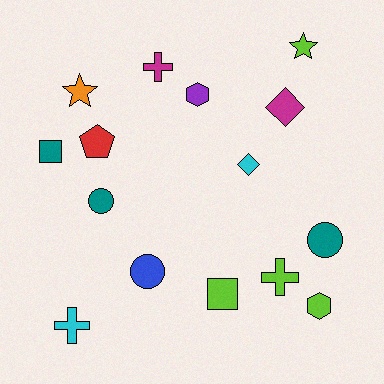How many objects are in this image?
There are 15 objects.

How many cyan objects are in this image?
There are 2 cyan objects.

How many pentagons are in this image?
There is 1 pentagon.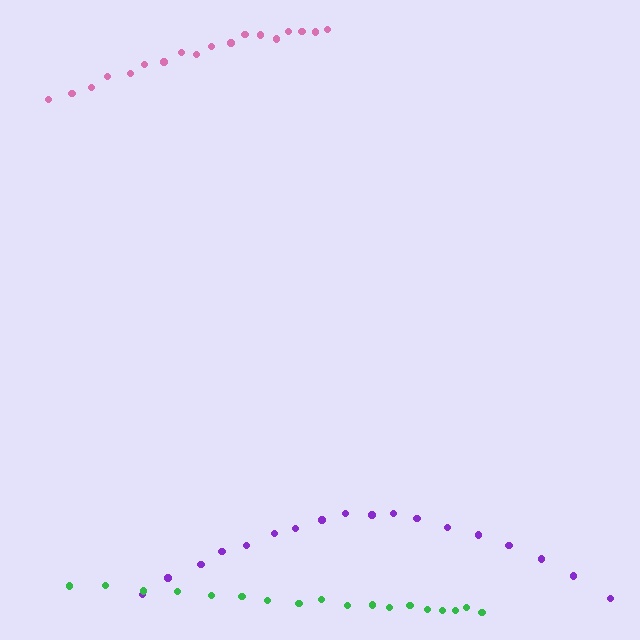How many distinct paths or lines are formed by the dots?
There are 3 distinct paths.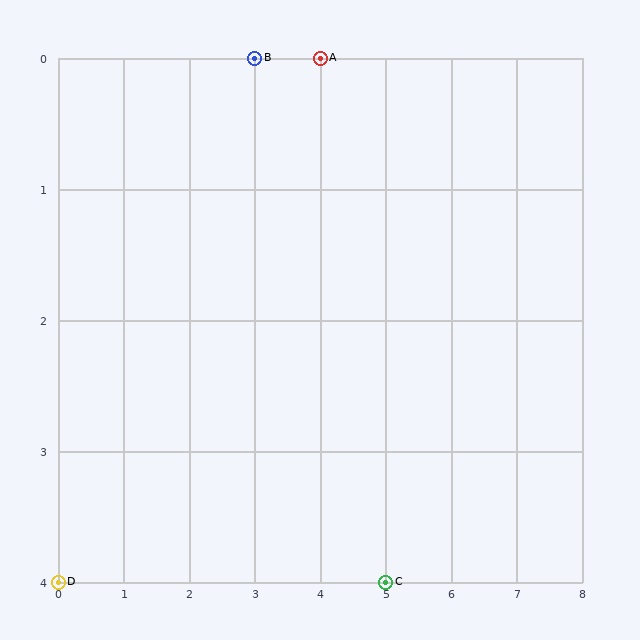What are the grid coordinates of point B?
Point B is at grid coordinates (3, 0).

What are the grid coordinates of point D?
Point D is at grid coordinates (0, 4).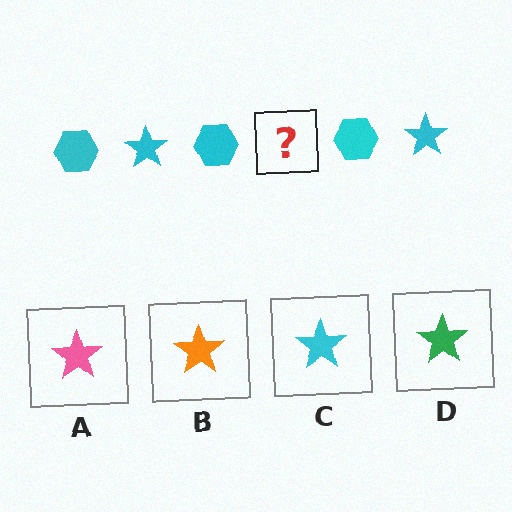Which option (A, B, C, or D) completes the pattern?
C.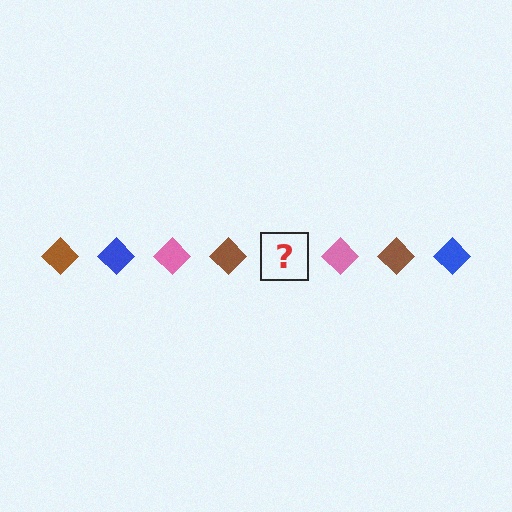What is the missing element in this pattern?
The missing element is a blue diamond.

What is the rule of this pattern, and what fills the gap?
The rule is that the pattern cycles through brown, blue, pink diamonds. The gap should be filled with a blue diamond.